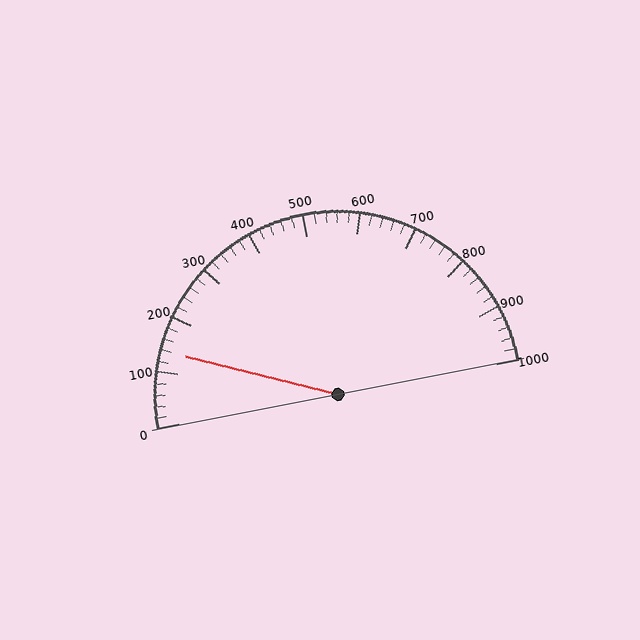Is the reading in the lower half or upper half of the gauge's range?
The reading is in the lower half of the range (0 to 1000).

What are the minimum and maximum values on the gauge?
The gauge ranges from 0 to 1000.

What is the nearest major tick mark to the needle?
The nearest major tick mark is 100.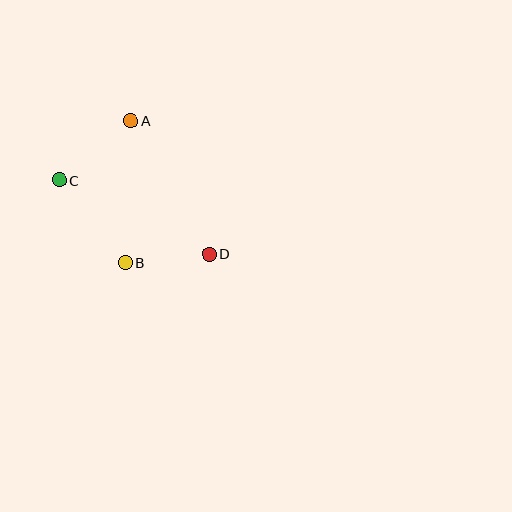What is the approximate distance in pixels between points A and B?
The distance between A and B is approximately 142 pixels.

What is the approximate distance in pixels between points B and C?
The distance between B and C is approximately 105 pixels.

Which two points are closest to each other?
Points B and D are closest to each other.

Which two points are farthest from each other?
Points C and D are farthest from each other.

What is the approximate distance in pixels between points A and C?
The distance between A and C is approximately 93 pixels.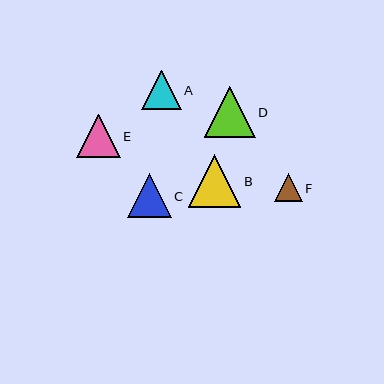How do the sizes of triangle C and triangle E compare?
Triangle C and triangle E are approximately the same size.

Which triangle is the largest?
Triangle B is the largest with a size of approximately 53 pixels.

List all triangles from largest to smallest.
From largest to smallest: B, D, C, E, A, F.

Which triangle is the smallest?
Triangle F is the smallest with a size of approximately 28 pixels.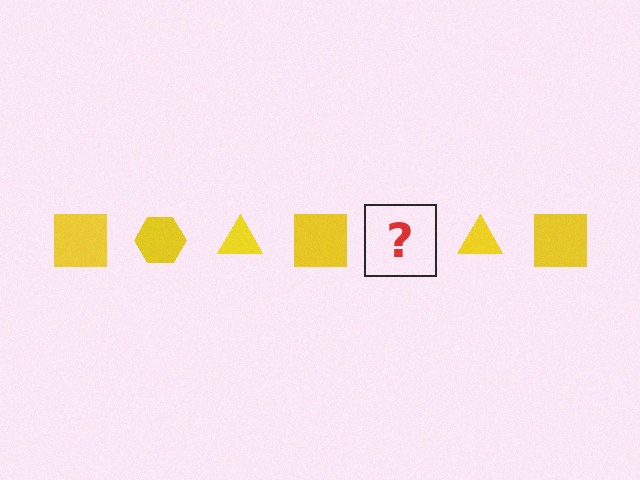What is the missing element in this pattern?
The missing element is a yellow hexagon.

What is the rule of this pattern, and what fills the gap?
The rule is that the pattern cycles through square, hexagon, triangle shapes in yellow. The gap should be filled with a yellow hexagon.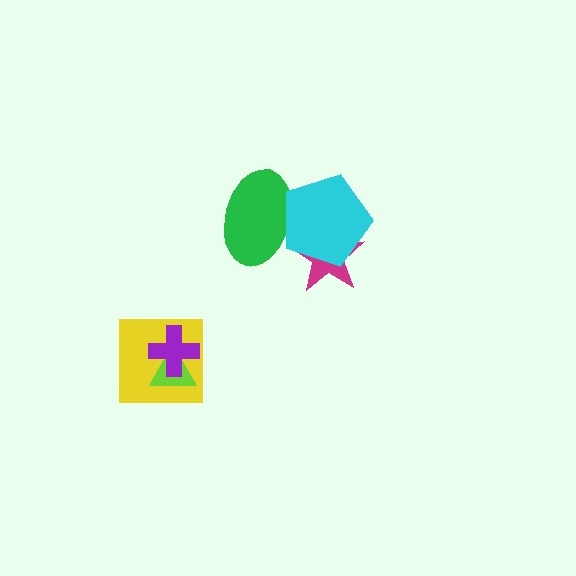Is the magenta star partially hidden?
Yes, it is partially covered by another shape.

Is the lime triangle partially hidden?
Yes, it is partially covered by another shape.